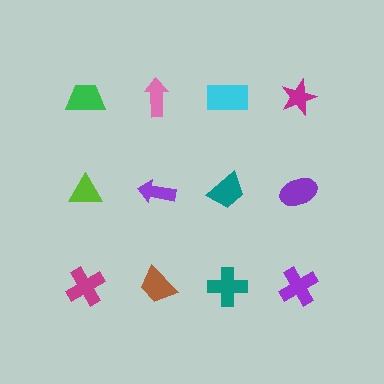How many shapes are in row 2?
4 shapes.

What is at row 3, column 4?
A purple cross.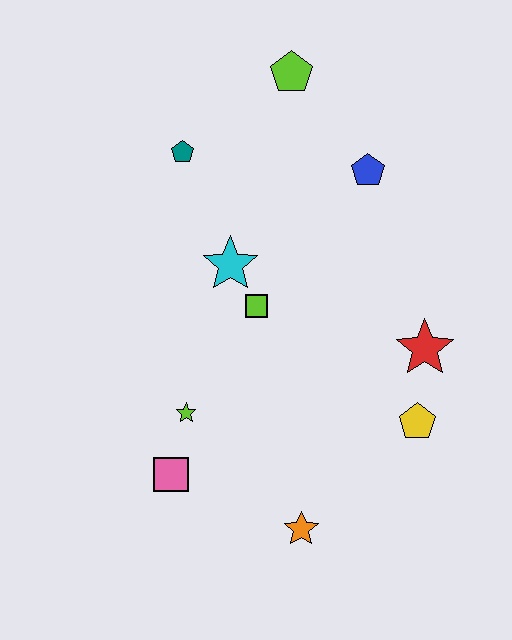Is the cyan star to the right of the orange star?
No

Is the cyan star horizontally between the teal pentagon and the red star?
Yes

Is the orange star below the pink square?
Yes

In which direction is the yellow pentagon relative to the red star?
The yellow pentagon is below the red star.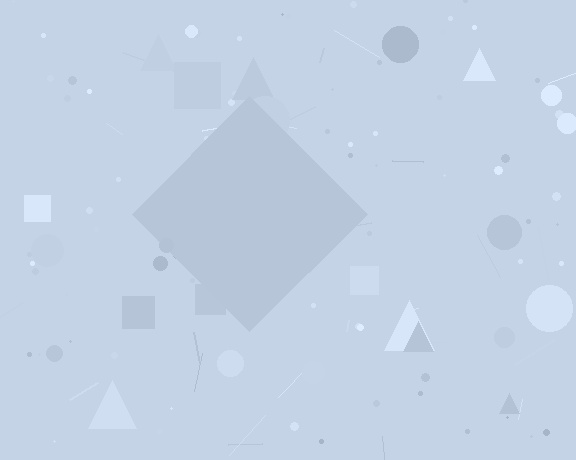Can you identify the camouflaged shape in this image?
The camouflaged shape is a diamond.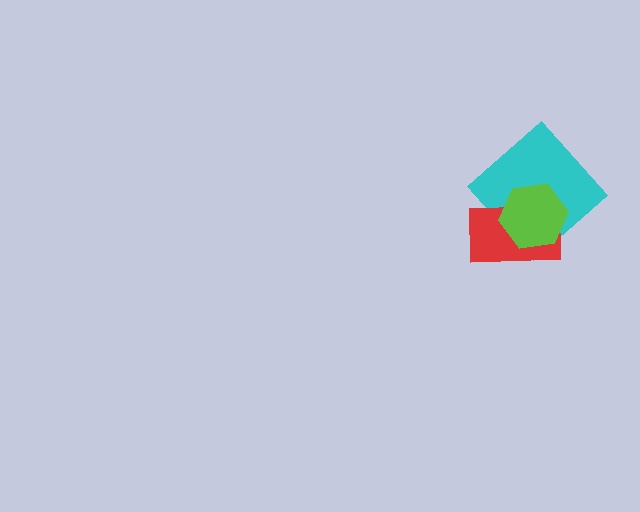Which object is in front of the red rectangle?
The lime hexagon is in front of the red rectangle.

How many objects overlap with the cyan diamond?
2 objects overlap with the cyan diamond.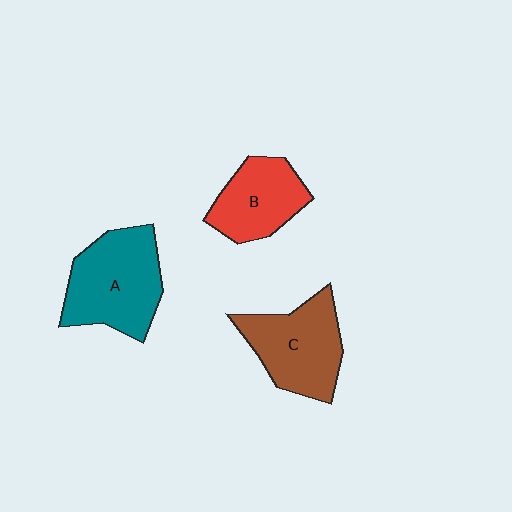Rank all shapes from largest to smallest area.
From largest to smallest: A (teal), C (brown), B (red).